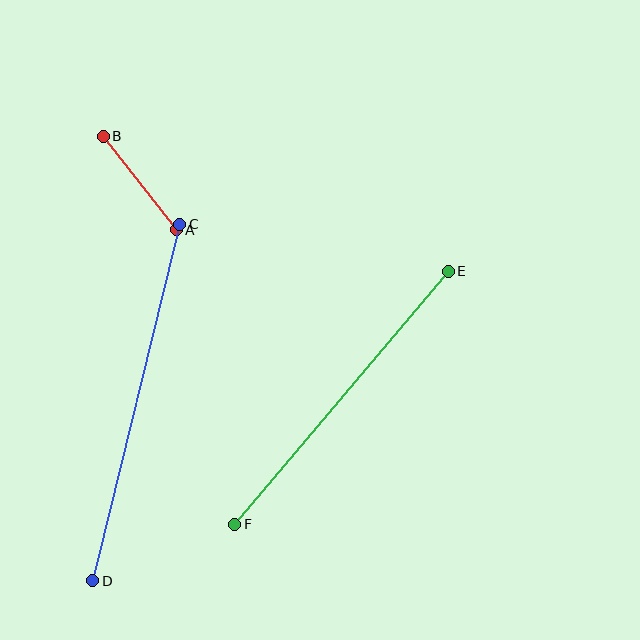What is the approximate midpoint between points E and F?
The midpoint is at approximately (341, 398) pixels.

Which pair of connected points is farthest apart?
Points C and D are farthest apart.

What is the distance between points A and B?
The distance is approximately 119 pixels.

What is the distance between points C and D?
The distance is approximately 367 pixels.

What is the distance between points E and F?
The distance is approximately 331 pixels.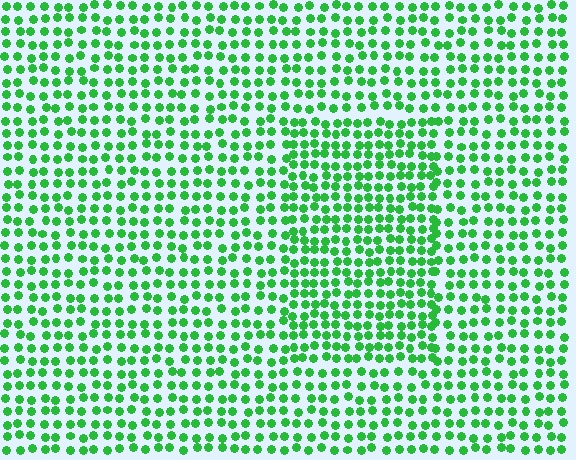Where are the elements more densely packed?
The elements are more densely packed inside the rectangle boundary.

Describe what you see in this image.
The image contains small green elements arranged at two different densities. A rectangle-shaped region is visible where the elements are more densely packed than the surrounding area.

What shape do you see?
I see a rectangle.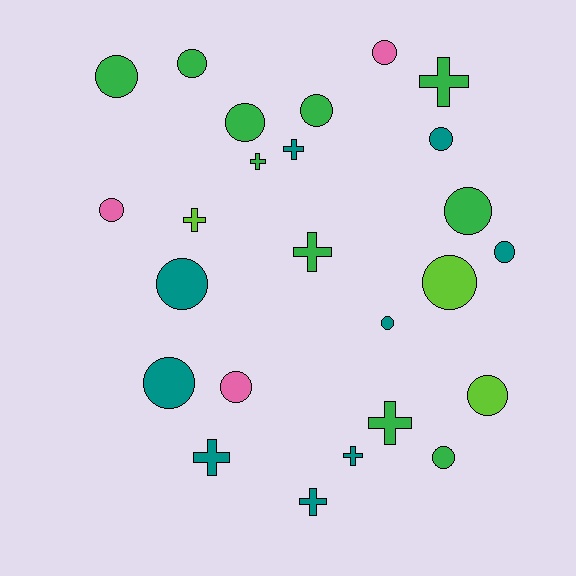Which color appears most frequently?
Green, with 10 objects.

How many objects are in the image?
There are 25 objects.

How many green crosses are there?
There are 4 green crosses.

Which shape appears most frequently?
Circle, with 16 objects.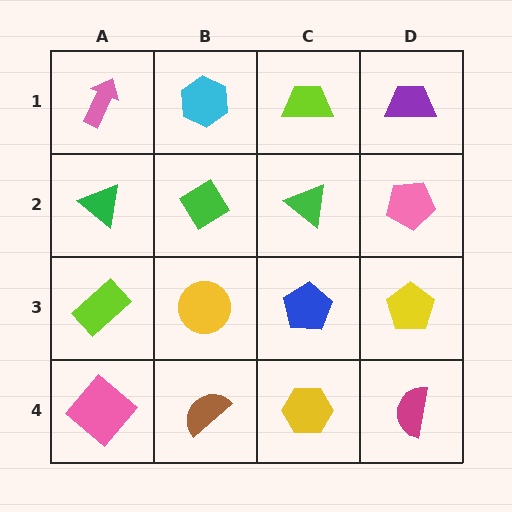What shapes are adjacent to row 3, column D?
A pink pentagon (row 2, column D), a magenta semicircle (row 4, column D), a blue pentagon (row 3, column C).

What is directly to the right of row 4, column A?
A brown semicircle.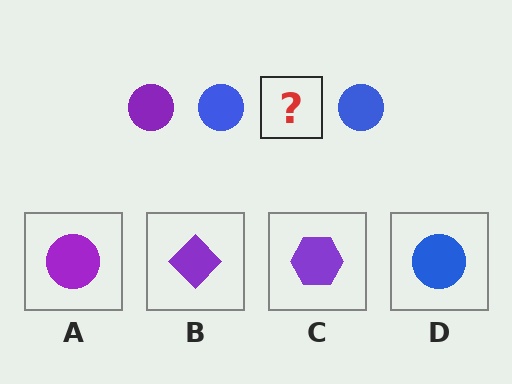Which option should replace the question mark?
Option A.